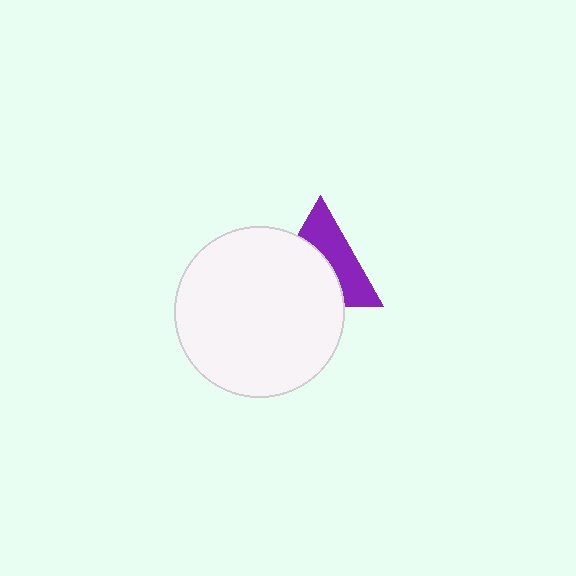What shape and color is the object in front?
The object in front is a white circle.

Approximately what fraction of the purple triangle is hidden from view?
Roughly 54% of the purple triangle is hidden behind the white circle.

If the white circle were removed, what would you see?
You would see the complete purple triangle.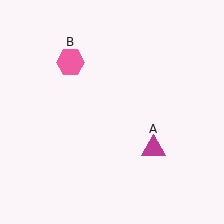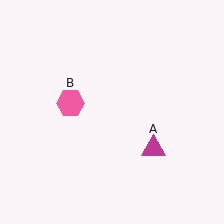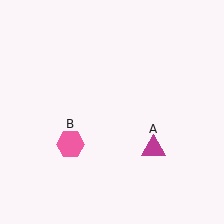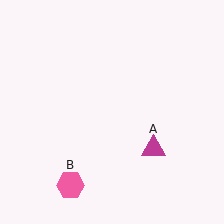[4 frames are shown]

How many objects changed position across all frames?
1 object changed position: pink hexagon (object B).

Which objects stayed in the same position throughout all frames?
Magenta triangle (object A) remained stationary.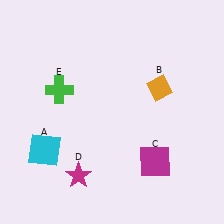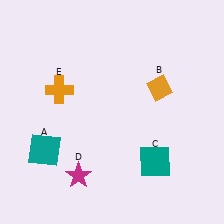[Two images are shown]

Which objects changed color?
A changed from cyan to teal. C changed from magenta to teal. E changed from green to orange.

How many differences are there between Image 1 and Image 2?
There are 3 differences between the two images.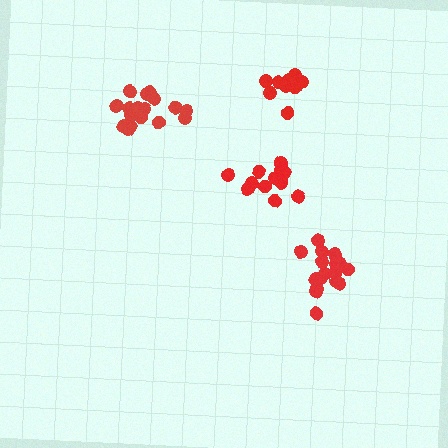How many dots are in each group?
Group 1: 18 dots, Group 2: 17 dots, Group 3: 12 dots, Group 4: 14 dots (61 total).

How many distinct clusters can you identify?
There are 4 distinct clusters.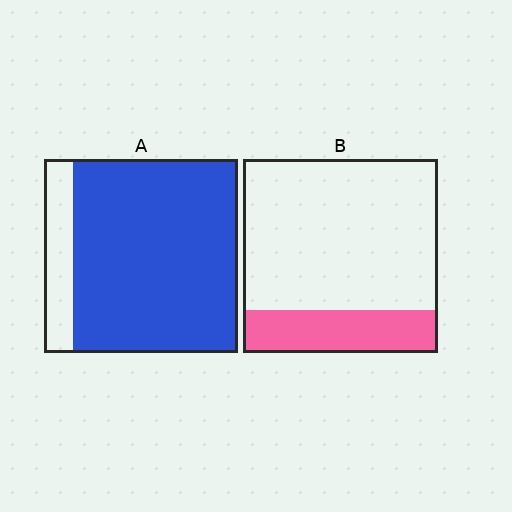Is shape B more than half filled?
No.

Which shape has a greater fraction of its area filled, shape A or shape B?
Shape A.